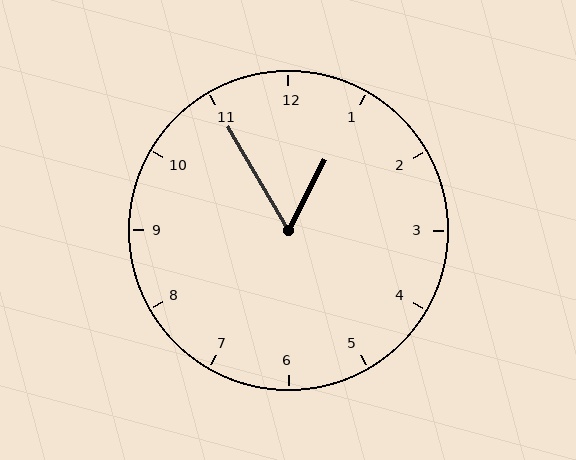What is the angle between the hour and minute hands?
Approximately 58 degrees.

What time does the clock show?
12:55.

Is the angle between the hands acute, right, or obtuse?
It is acute.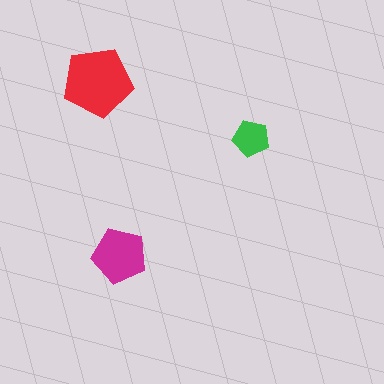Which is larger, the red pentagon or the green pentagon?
The red one.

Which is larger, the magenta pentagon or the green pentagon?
The magenta one.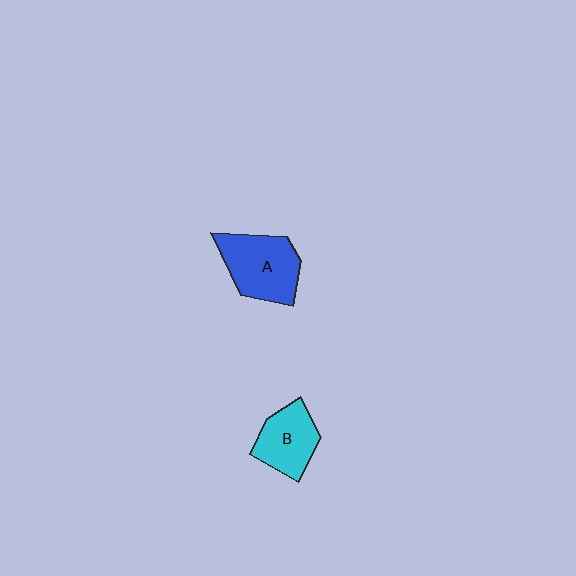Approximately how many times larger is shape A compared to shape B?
Approximately 1.3 times.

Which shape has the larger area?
Shape A (blue).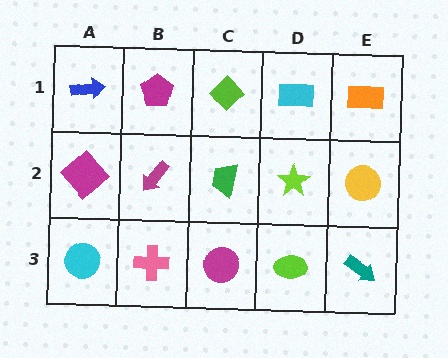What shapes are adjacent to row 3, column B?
A magenta arrow (row 2, column B), a cyan circle (row 3, column A), a magenta circle (row 3, column C).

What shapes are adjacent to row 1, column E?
A yellow circle (row 2, column E), a cyan rectangle (row 1, column D).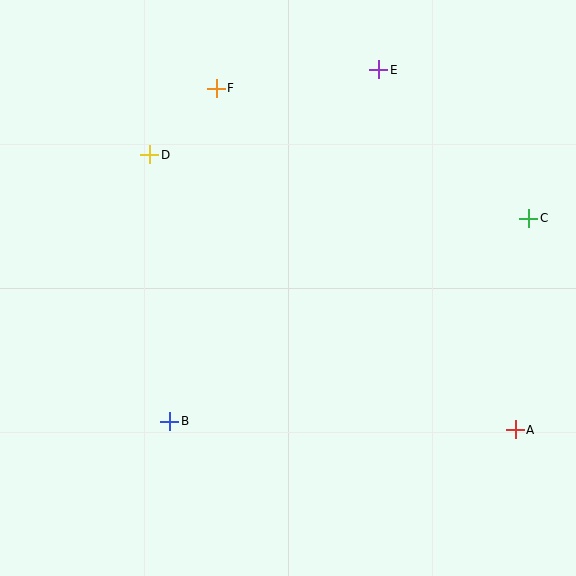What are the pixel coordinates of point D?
Point D is at (150, 155).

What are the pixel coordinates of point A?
Point A is at (515, 430).